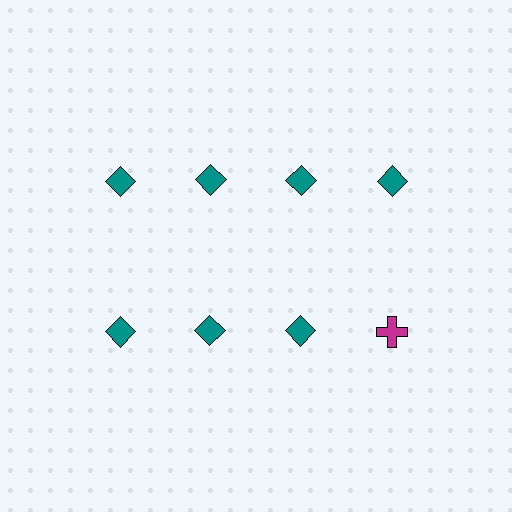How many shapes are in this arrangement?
There are 8 shapes arranged in a grid pattern.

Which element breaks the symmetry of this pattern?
The magenta cross in the second row, second from right column breaks the symmetry. All other shapes are teal diamonds.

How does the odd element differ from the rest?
It differs in both color (magenta instead of teal) and shape (cross instead of diamond).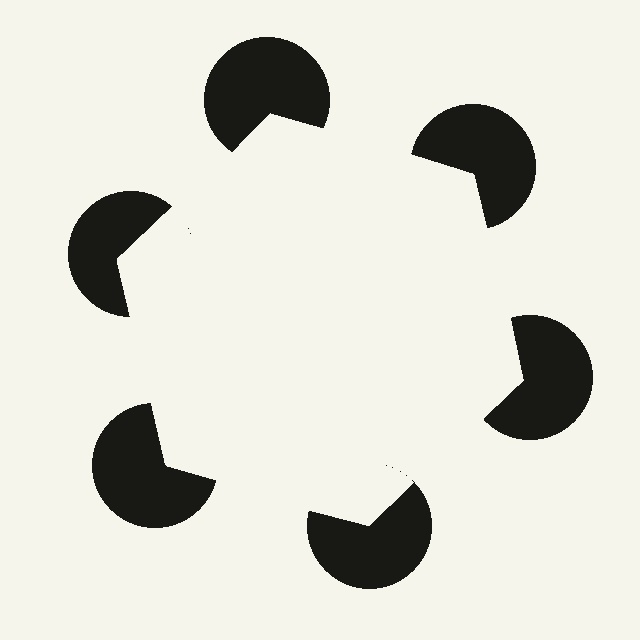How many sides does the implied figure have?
6 sides.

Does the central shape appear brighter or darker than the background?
It typically appears slightly brighter than the background, even though no actual brightness change is drawn.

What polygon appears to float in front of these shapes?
An illusory hexagon — its edges are inferred from the aligned wedge cuts in the pac-man discs, not physically drawn.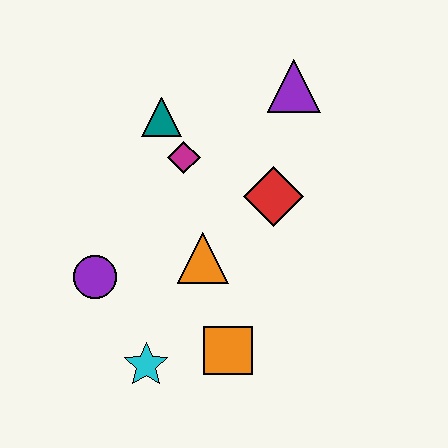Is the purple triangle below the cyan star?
No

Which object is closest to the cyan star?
The orange square is closest to the cyan star.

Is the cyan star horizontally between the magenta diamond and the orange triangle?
No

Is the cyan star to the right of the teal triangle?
No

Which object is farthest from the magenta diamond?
The cyan star is farthest from the magenta diamond.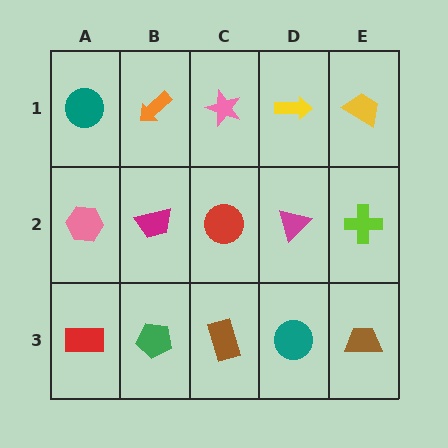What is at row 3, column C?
A brown rectangle.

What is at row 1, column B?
An orange arrow.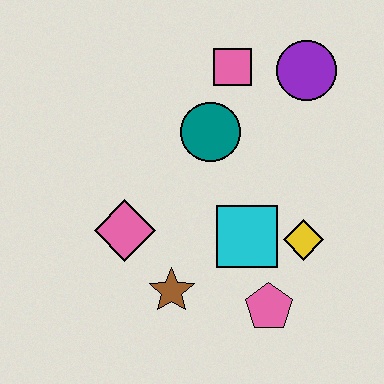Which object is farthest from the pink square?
The pink pentagon is farthest from the pink square.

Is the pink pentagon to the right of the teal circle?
Yes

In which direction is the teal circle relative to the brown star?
The teal circle is above the brown star.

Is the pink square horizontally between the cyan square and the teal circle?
Yes